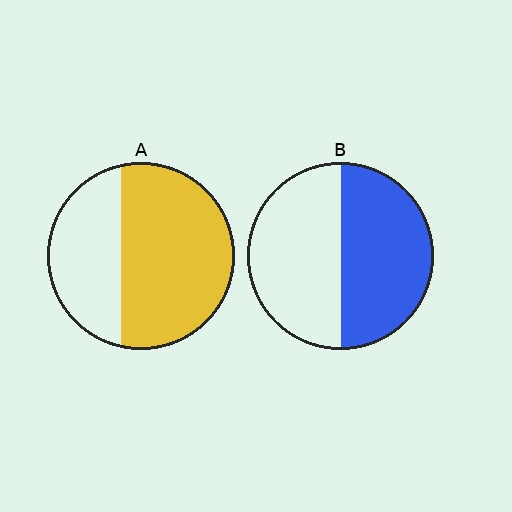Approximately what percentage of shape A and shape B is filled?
A is approximately 65% and B is approximately 50%.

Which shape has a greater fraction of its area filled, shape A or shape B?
Shape A.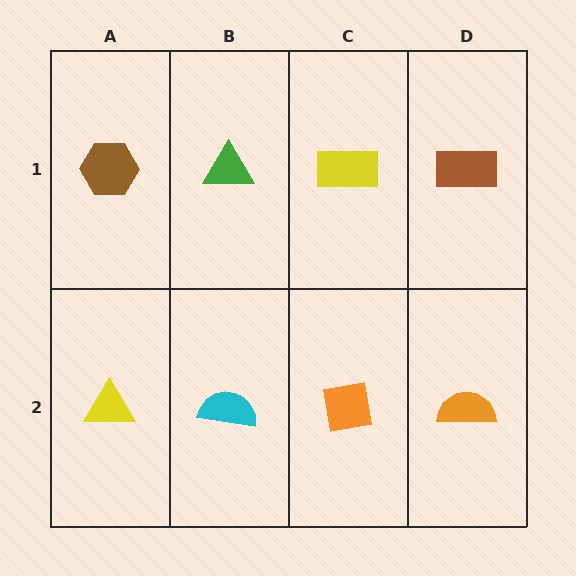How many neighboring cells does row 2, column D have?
2.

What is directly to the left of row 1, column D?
A yellow rectangle.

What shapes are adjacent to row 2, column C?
A yellow rectangle (row 1, column C), a cyan semicircle (row 2, column B), an orange semicircle (row 2, column D).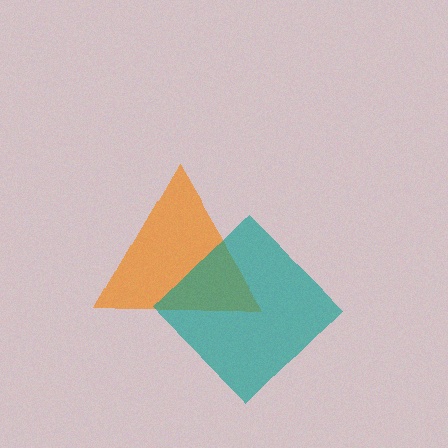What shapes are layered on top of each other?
The layered shapes are: an orange triangle, a teal diamond.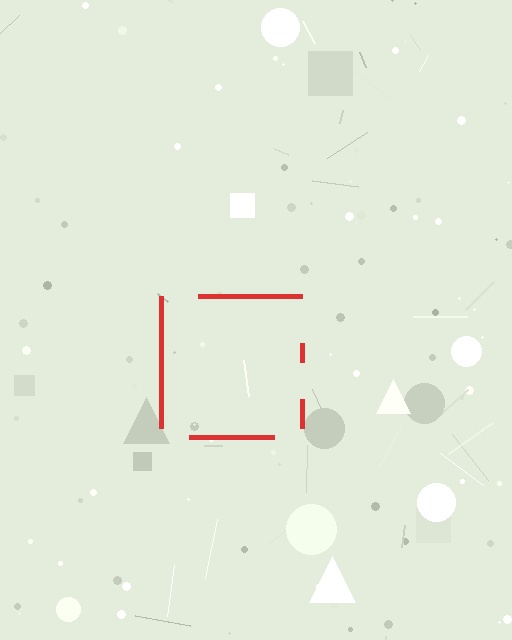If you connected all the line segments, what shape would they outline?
They would outline a square.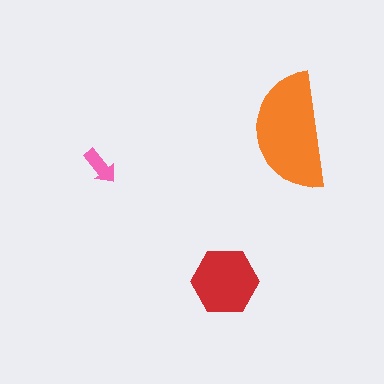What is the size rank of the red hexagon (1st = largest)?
2nd.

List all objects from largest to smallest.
The orange semicircle, the red hexagon, the pink arrow.